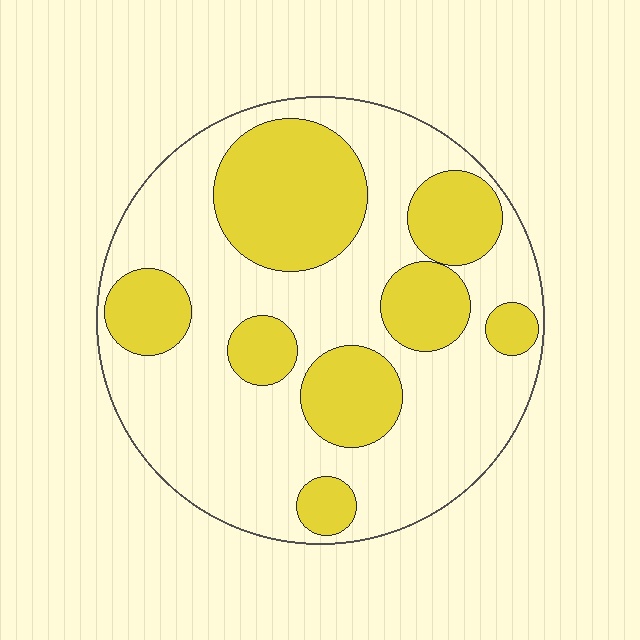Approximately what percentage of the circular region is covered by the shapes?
Approximately 35%.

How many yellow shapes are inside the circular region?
8.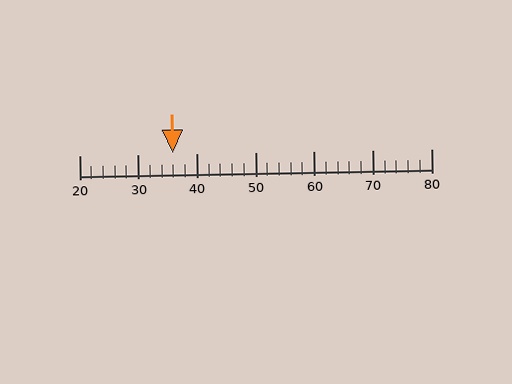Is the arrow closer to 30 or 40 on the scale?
The arrow is closer to 40.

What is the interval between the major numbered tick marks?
The major tick marks are spaced 10 units apart.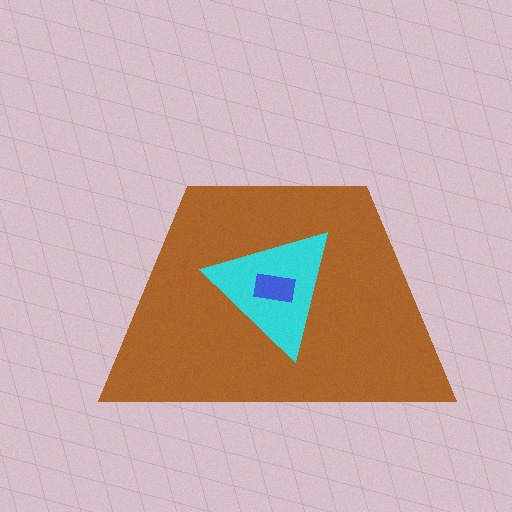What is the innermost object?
The blue rectangle.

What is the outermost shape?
The brown trapezoid.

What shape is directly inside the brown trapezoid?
The cyan triangle.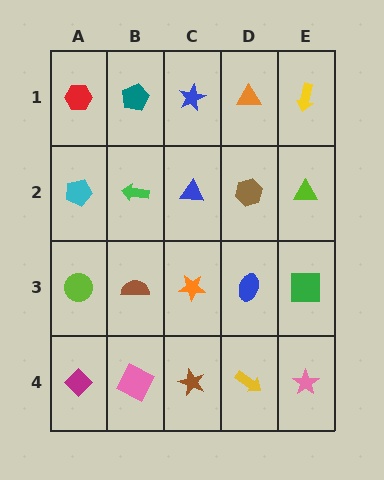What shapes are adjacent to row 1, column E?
A lime triangle (row 2, column E), an orange triangle (row 1, column D).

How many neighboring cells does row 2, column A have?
3.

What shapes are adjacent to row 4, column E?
A green square (row 3, column E), a yellow arrow (row 4, column D).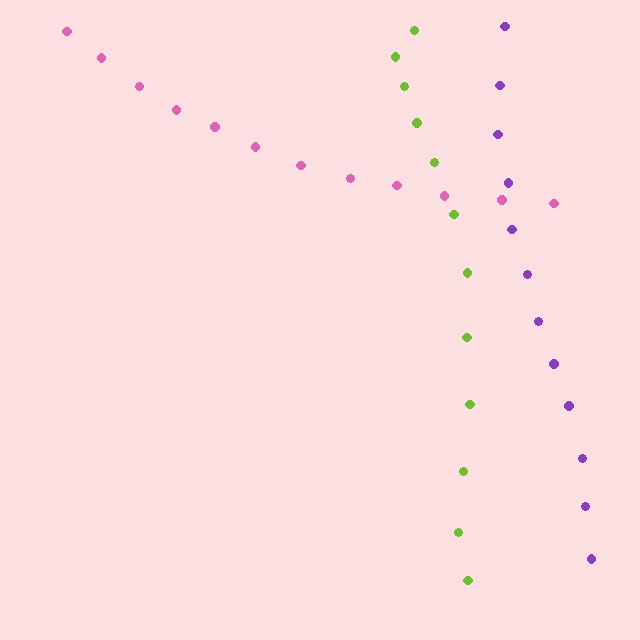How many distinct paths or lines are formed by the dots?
There are 3 distinct paths.